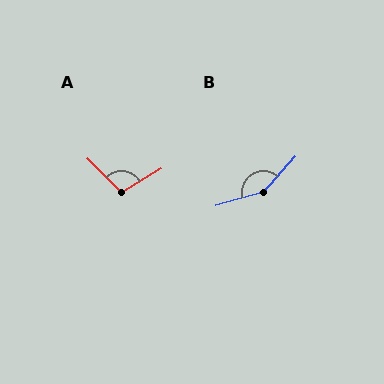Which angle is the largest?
B, at approximately 147 degrees.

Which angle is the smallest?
A, at approximately 104 degrees.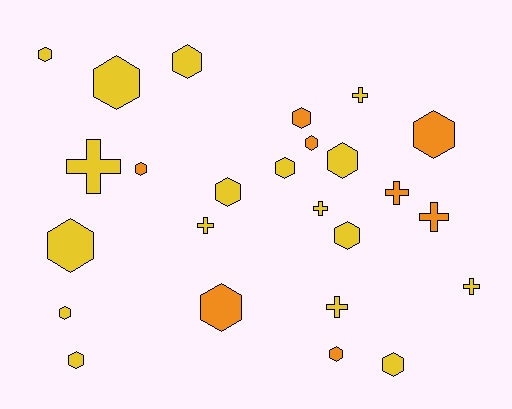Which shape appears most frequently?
Hexagon, with 17 objects.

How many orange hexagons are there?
There are 6 orange hexagons.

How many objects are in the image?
There are 25 objects.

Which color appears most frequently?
Yellow, with 17 objects.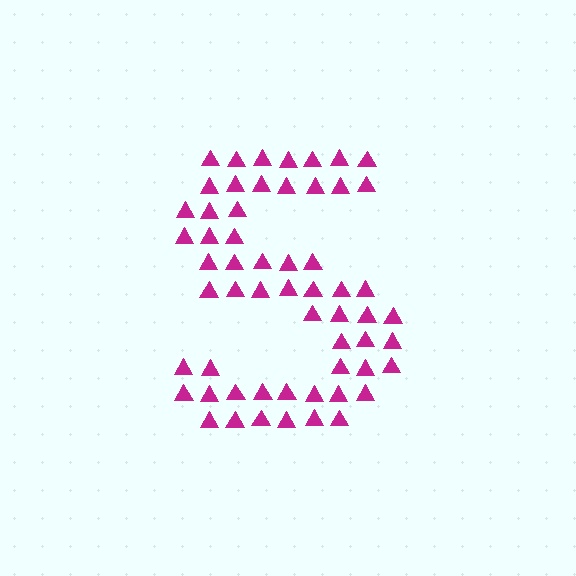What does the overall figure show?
The overall figure shows the letter S.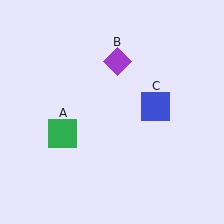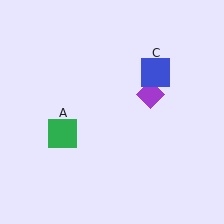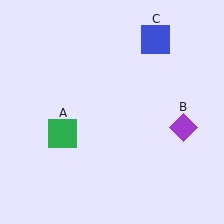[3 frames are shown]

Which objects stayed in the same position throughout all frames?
Green square (object A) remained stationary.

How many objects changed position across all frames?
2 objects changed position: purple diamond (object B), blue square (object C).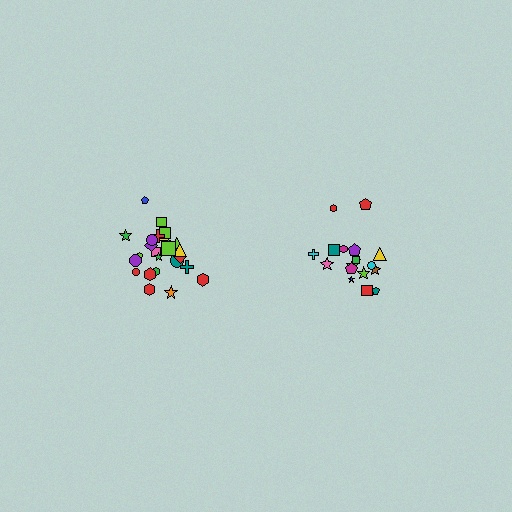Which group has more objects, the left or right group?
The left group.